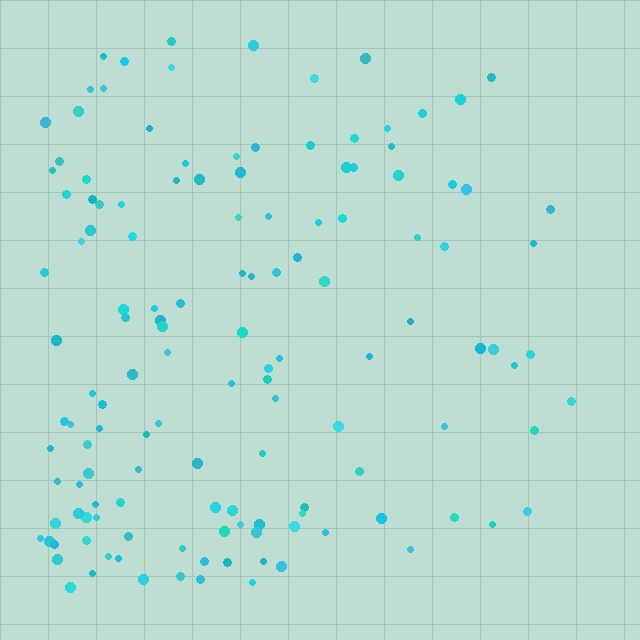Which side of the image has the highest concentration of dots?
The left.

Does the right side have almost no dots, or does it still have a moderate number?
Still a moderate number, just noticeably fewer than the left.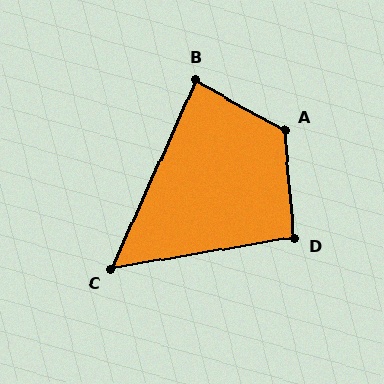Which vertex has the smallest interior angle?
C, at approximately 56 degrees.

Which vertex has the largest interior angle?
A, at approximately 124 degrees.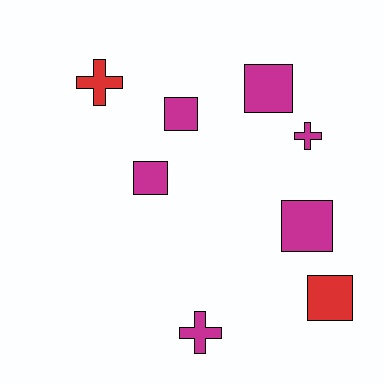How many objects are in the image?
There are 8 objects.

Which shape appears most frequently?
Square, with 5 objects.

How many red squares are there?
There is 1 red square.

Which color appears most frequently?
Magenta, with 6 objects.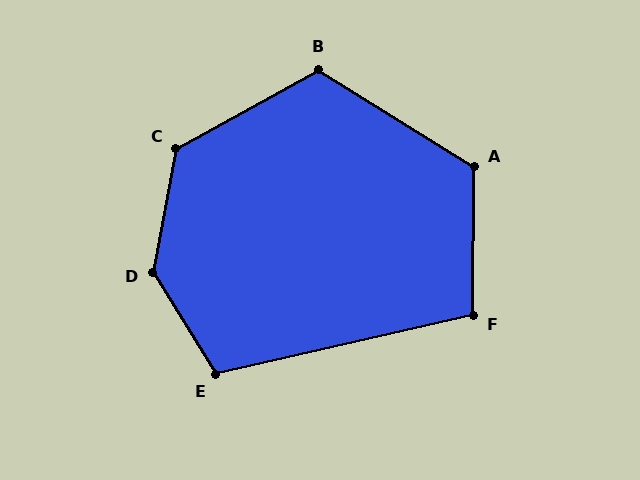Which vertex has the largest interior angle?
D, at approximately 138 degrees.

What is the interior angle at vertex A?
Approximately 122 degrees (obtuse).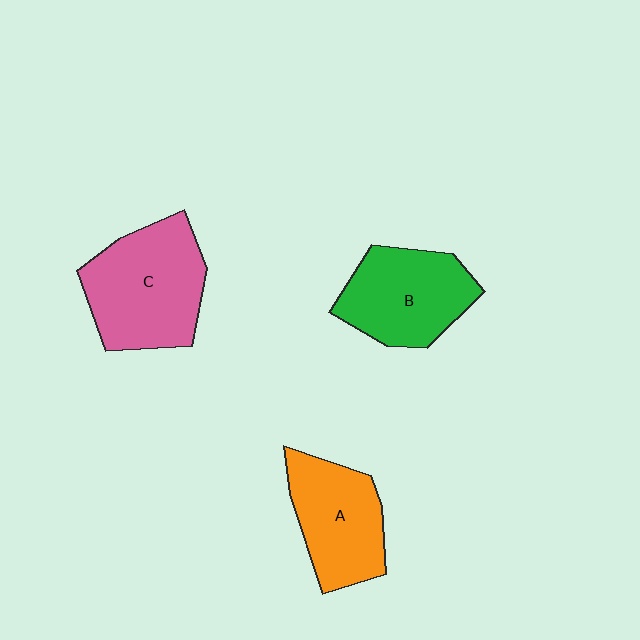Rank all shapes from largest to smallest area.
From largest to smallest: C (pink), B (green), A (orange).